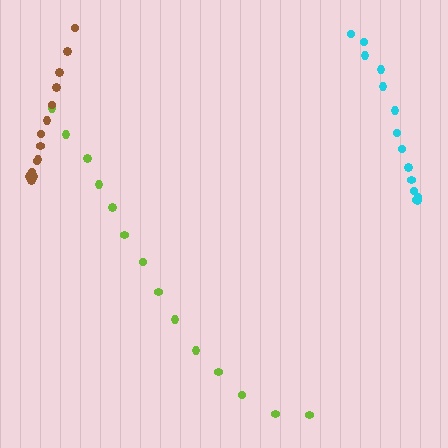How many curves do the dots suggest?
There are 3 distinct paths.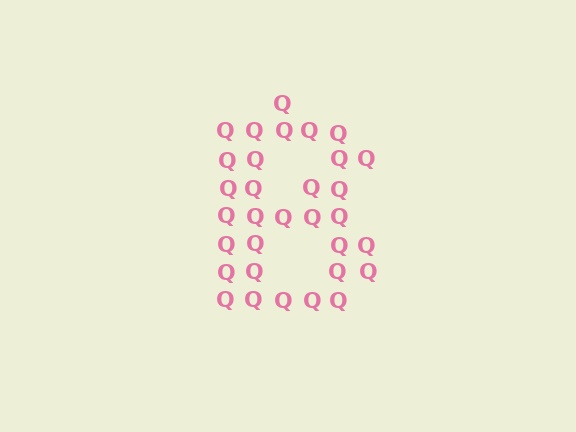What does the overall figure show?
The overall figure shows the digit 8.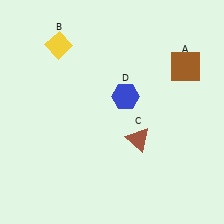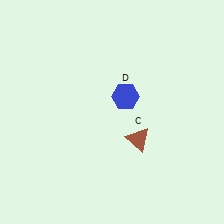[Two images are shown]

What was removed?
The yellow diamond (B), the brown square (A) were removed in Image 2.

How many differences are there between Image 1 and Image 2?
There are 2 differences between the two images.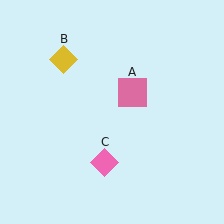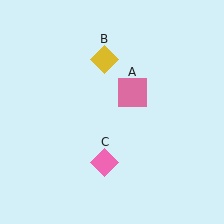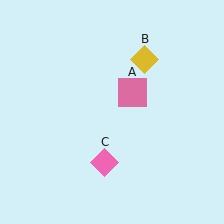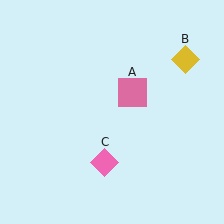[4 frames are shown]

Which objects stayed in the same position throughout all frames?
Pink square (object A) and pink diamond (object C) remained stationary.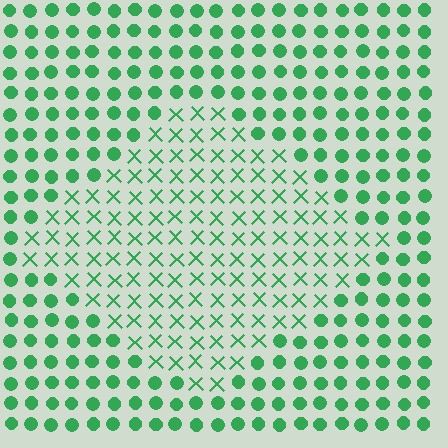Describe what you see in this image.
The image is filled with small green elements arranged in a uniform grid. A diamond-shaped region contains X marks, while the surrounding area contains circles. The boundary is defined purely by the change in element shape.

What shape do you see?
I see a diamond.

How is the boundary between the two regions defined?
The boundary is defined by a change in element shape: X marks inside vs. circles outside. All elements share the same color and spacing.